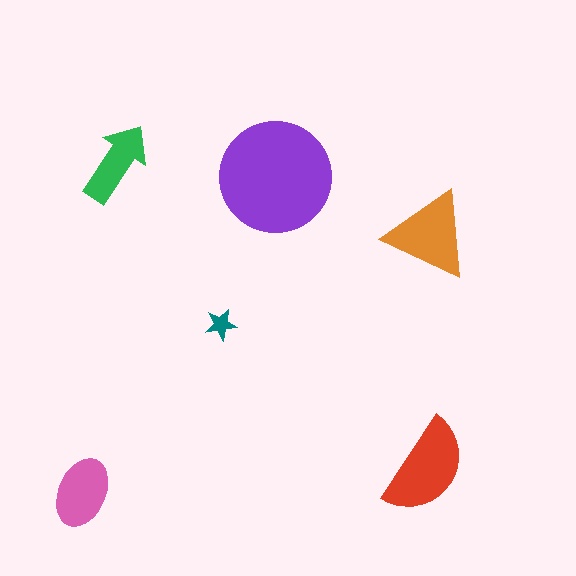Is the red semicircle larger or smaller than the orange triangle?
Larger.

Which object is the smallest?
The teal star.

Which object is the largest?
The purple circle.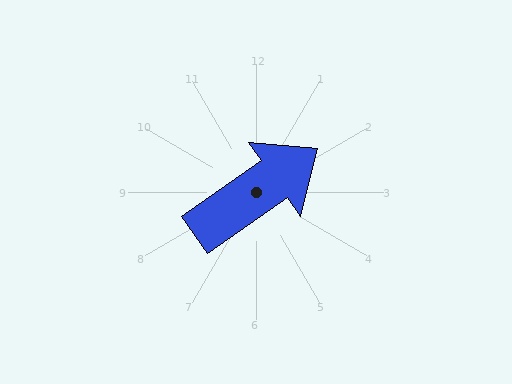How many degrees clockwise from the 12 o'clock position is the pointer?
Approximately 55 degrees.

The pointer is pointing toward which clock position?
Roughly 2 o'clock.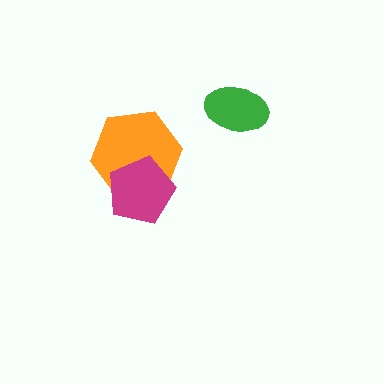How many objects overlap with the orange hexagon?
1 object overlaps with the orange hexagon.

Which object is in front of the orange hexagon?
The magenta pentagon is in front of the orange hexagon.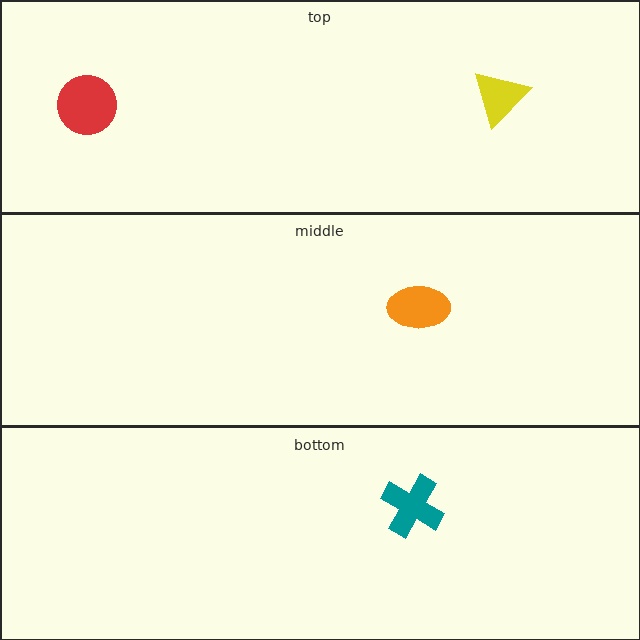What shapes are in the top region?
The yellow triangle, the red circle.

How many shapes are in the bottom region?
1.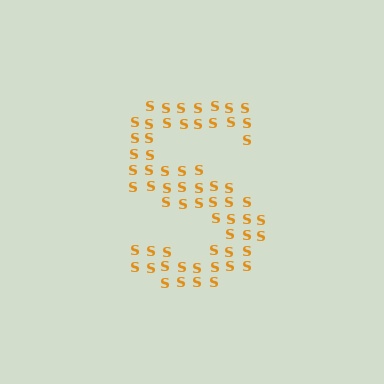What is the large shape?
The large shape is the letter S.